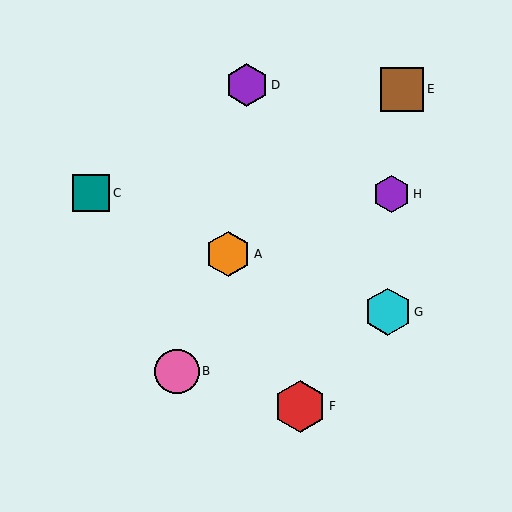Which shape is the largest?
The red hexagon (labeled F) is the largest.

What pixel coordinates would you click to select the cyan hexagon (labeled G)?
Click at (388, 312) to select the cyan hexagon G.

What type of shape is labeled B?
Shape B is a pink circle.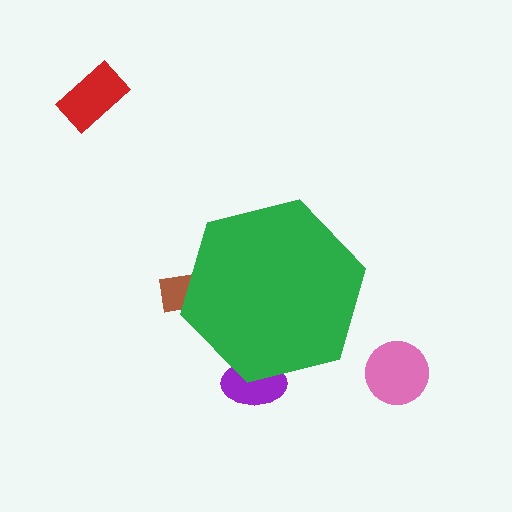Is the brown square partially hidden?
Yes, the brown square is partially hidden behind the green hexagon.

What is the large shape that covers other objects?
A green hexagon.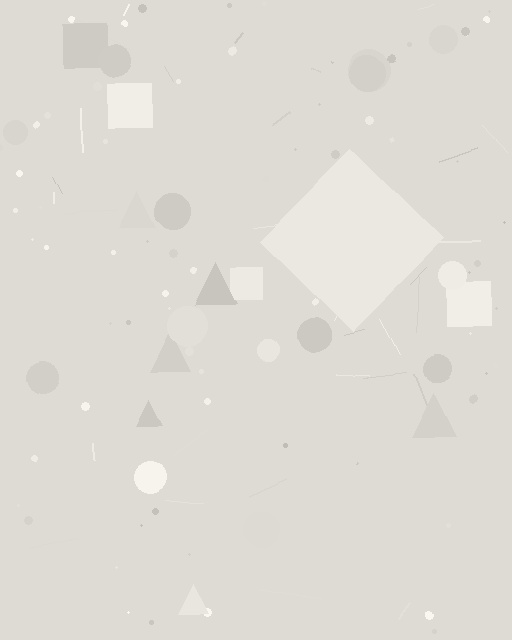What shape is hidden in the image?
A diamond is hidden in the image.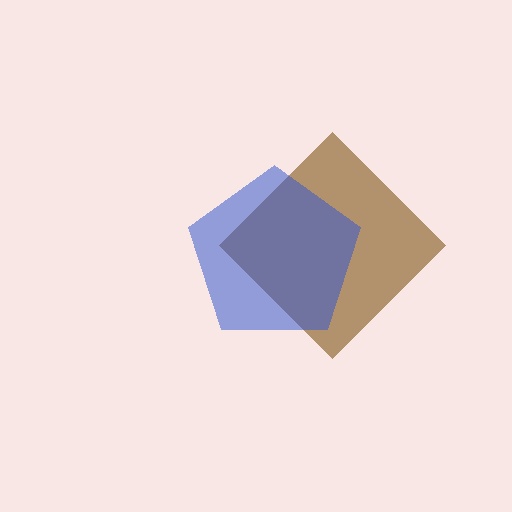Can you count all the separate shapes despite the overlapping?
Yes, there are 2 separate shapes.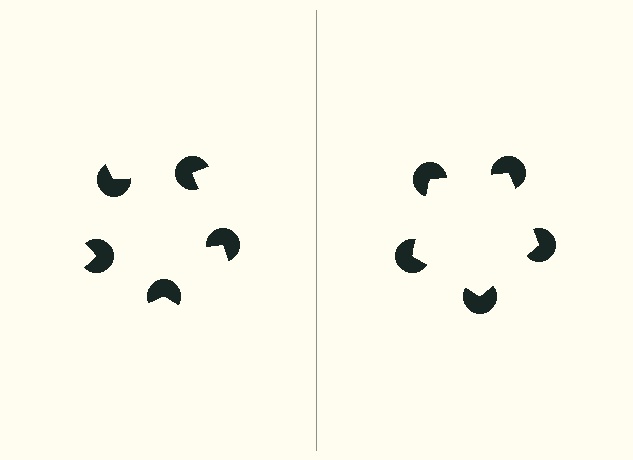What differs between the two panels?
The pac-man discs are positioned identically on both sides; only the wedge orientations differ. On the right they align to a pentagon; on the left they are misaligned.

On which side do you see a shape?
An illusory pentagon appears on the right side. On the left side the wedge cuts are rotated, so no coherent shape forms.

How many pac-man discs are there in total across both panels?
10 — 5 on each side.